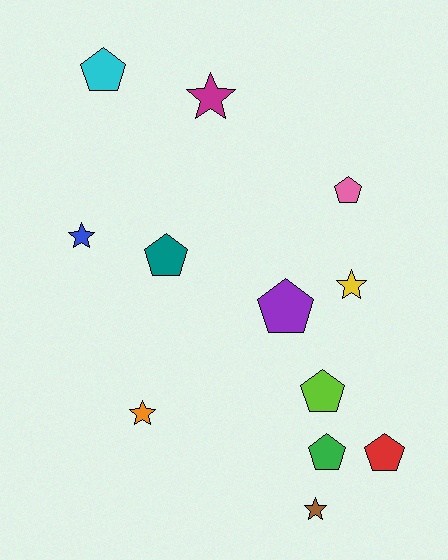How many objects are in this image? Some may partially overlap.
There are 12 objects.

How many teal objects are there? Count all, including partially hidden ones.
There is 1 teal object.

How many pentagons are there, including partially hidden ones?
There are 7 pentagons.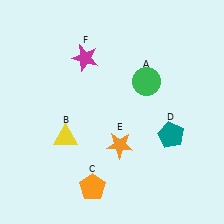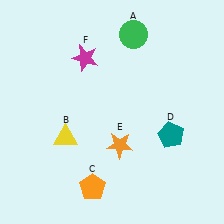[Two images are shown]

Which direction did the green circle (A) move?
The green circle (A) moved up.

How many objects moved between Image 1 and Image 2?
1 object moved between the two images.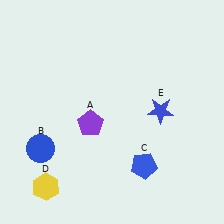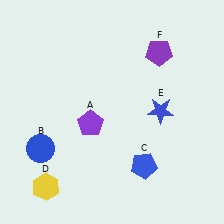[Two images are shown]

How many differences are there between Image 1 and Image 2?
There is 1 difference between the two images.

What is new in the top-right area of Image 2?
A purple pentagon (F) was added in the top-right area of Image 2.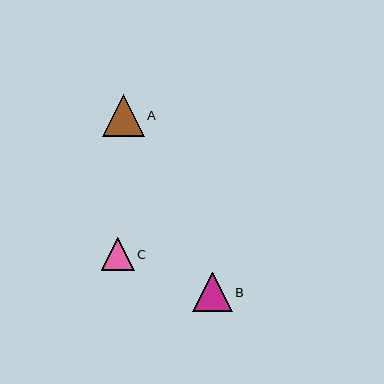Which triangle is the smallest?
Triangle C is the smallest with a size of approximately 33 pixels.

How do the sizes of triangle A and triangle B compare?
Triangle A and triangle B are approximately the same size.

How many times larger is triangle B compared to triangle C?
Triangle B is approximately 1.2 times the size of triangle C.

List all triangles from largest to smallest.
From largest to smallest: A, B, C.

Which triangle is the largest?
Triangle A is the largest with a size of approximately 41 pixels.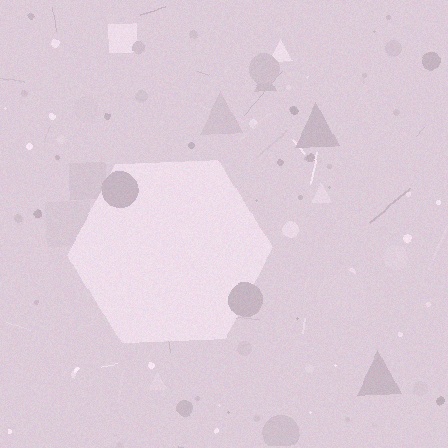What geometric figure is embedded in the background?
A hexagon is embedded in the background.